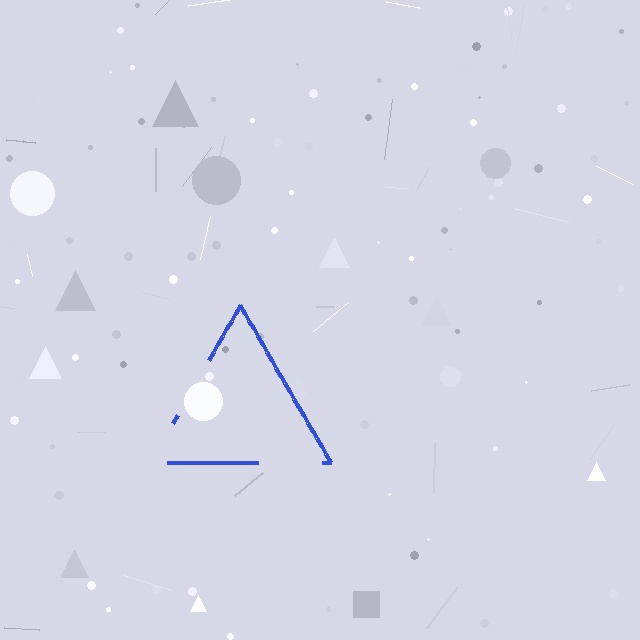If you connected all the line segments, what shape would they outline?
They would outline a triangle.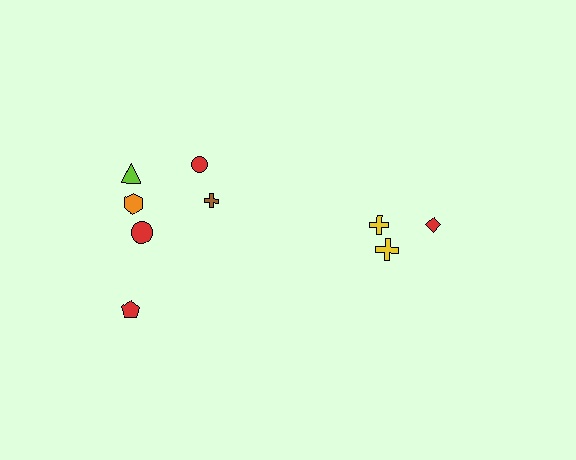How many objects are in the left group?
There are 6 objects.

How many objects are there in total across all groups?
There are 9 objects.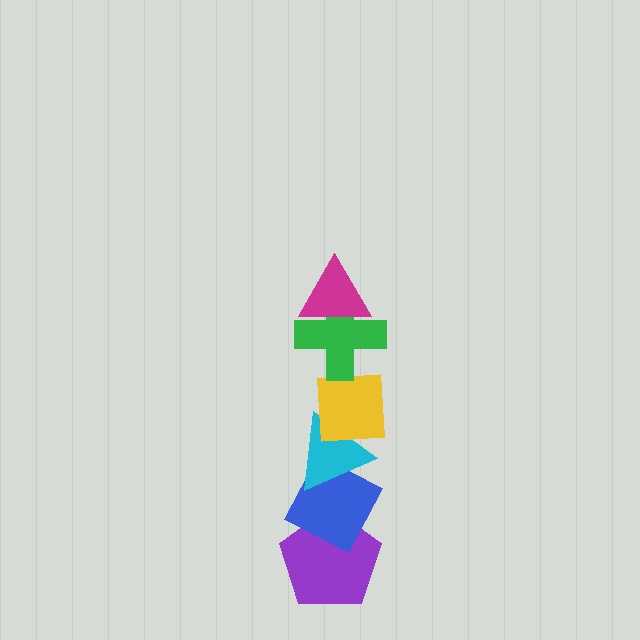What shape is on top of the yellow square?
The green cross is on top of the yellow square.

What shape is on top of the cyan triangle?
The yellow square is on top of the cyan triangle.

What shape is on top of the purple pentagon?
The blue diamond is on top of the purple pentagon.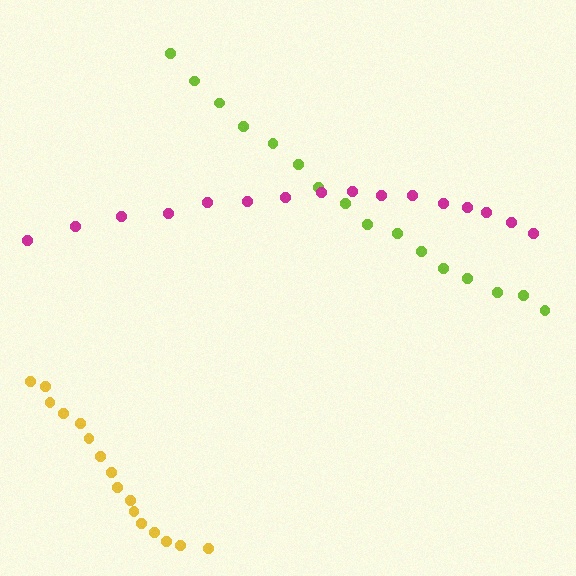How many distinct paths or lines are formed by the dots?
There are 3 distinct paths.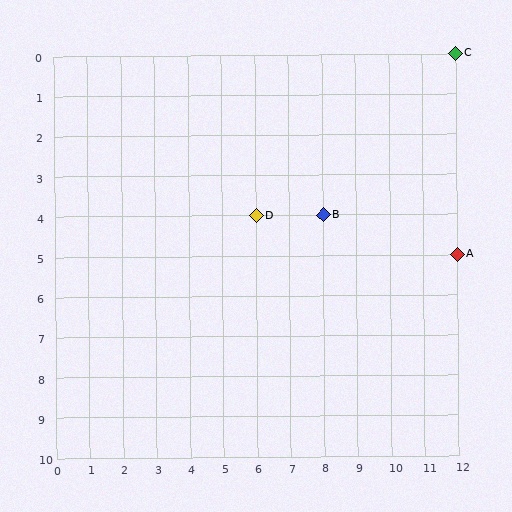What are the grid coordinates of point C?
Point C is at grid coordinates (12, 0).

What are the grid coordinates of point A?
Point A is at grid coordinates (12, 5).